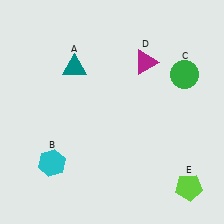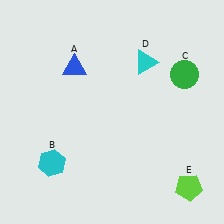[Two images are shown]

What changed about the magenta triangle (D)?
In Image 1, D is magenta. In Image 2, it changed to cyan.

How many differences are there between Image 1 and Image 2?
There are 2 differences between the two images.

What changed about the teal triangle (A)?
In Image 1, A is teal. In Image 2, it changed to blue.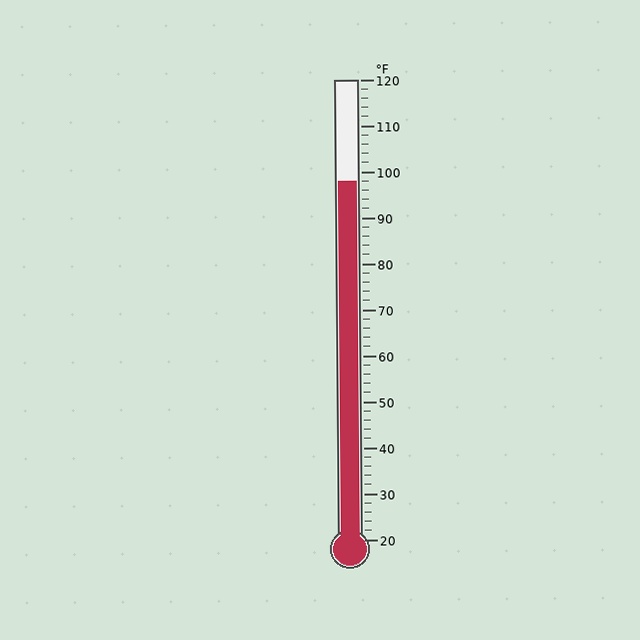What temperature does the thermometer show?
The thermometer shows approximately 98°F.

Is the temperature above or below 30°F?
The temperature is above 30°F.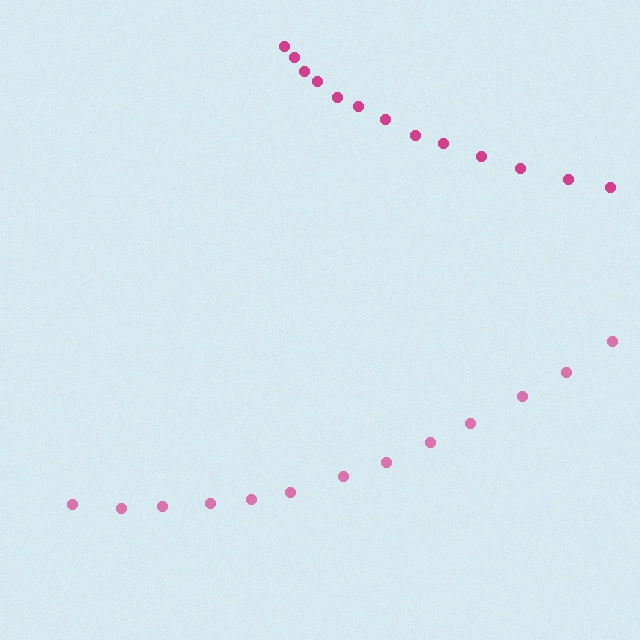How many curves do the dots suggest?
There are 2 distinct paths.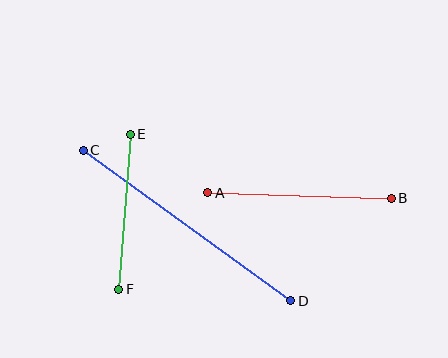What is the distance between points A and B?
The distance is approximately 183 pixels.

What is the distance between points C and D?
The distance is approximately 256 pixels.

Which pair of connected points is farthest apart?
Points C and D are farthest apart.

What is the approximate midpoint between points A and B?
The midpoint is at approximately (300, 195) pixels.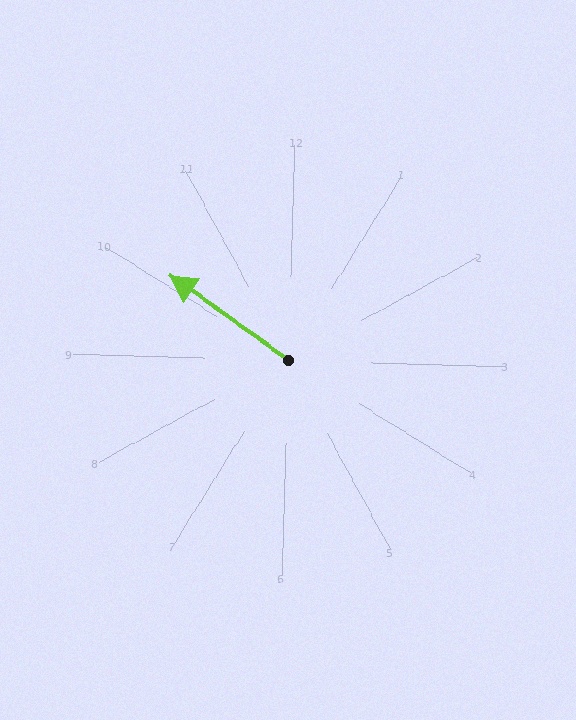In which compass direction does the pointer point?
Northwest.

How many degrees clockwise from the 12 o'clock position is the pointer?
Approximately 304 degrees.